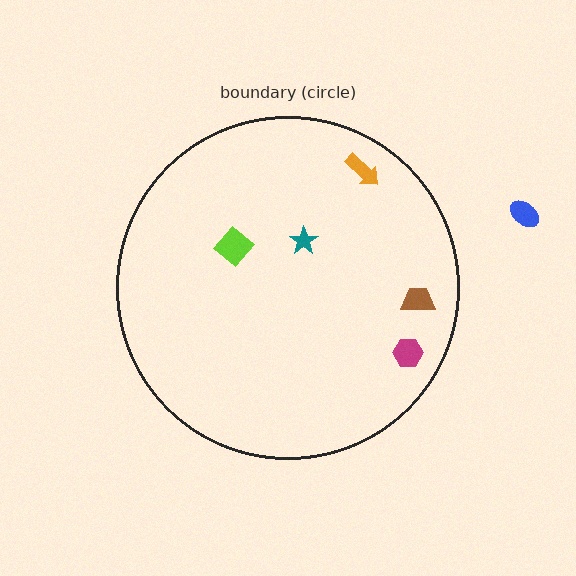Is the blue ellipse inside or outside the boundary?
Outside.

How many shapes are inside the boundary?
5 inside, 1 outside.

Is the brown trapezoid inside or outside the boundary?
Inside.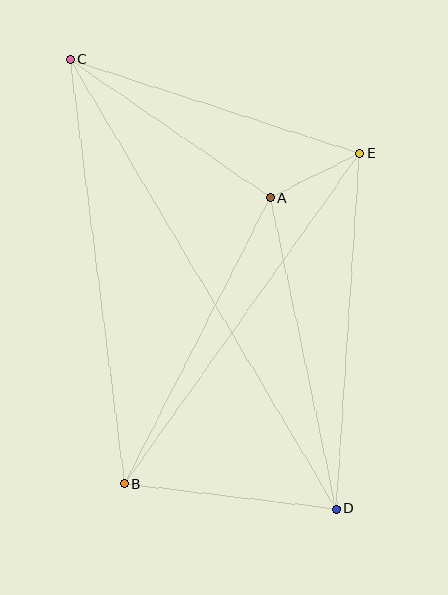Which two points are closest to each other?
Points A and E are closest to each other.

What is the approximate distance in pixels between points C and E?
The distance between C and E is approximately 304 pixels.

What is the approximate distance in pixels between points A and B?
The distance between A and B is approximately 321 pixels.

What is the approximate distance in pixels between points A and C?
The distance between A and C is approximately 243 pixels.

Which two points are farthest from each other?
Points C and D are farthest from each other.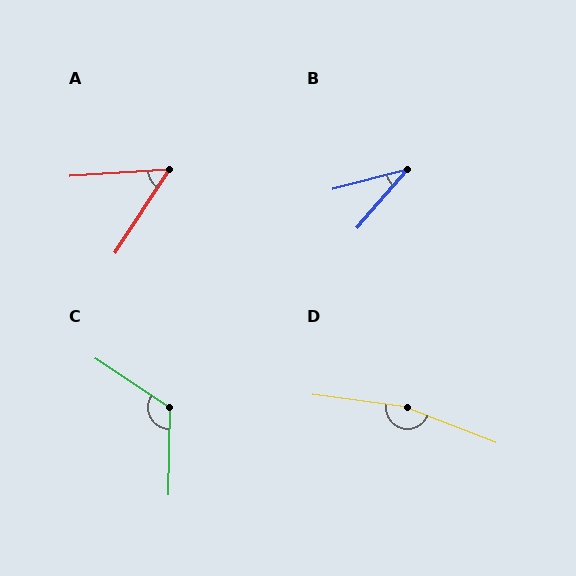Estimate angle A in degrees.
Approximately 53 degrees.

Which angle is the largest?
D, at approximately 166 degrees.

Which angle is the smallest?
B, at approximately 35 degrees.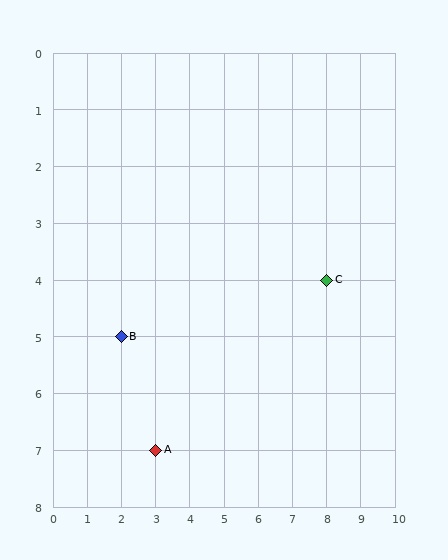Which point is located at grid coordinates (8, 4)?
Point C is at (8, 4).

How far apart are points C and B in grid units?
Points C and B are 6 columns and 1 row apart (about 6.1 grid units diagonally).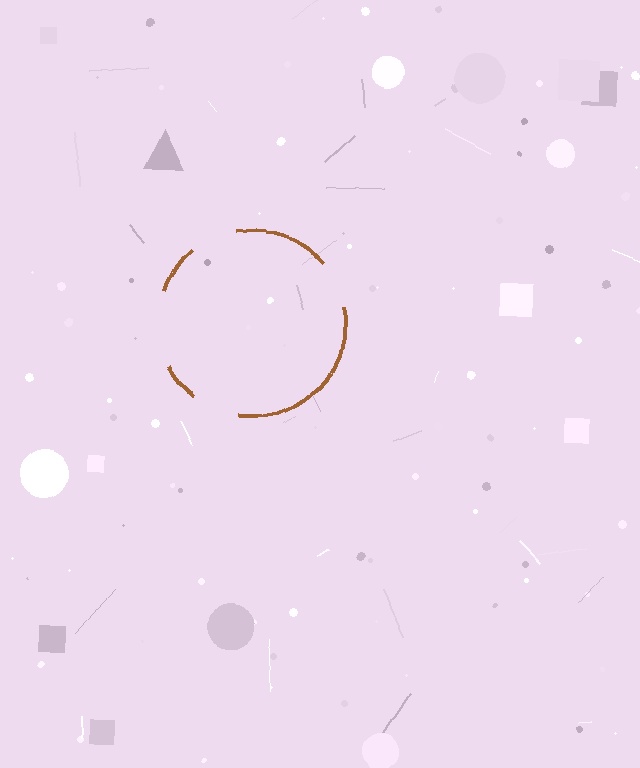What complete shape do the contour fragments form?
The contour fragments form a circle.